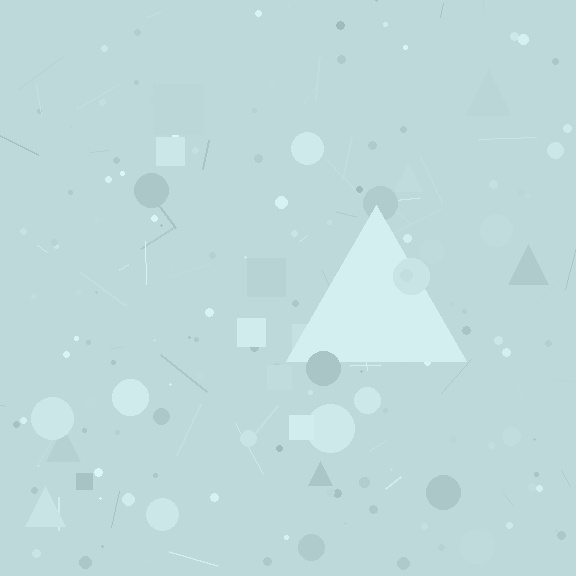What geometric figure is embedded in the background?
A triangle is embedded in the background.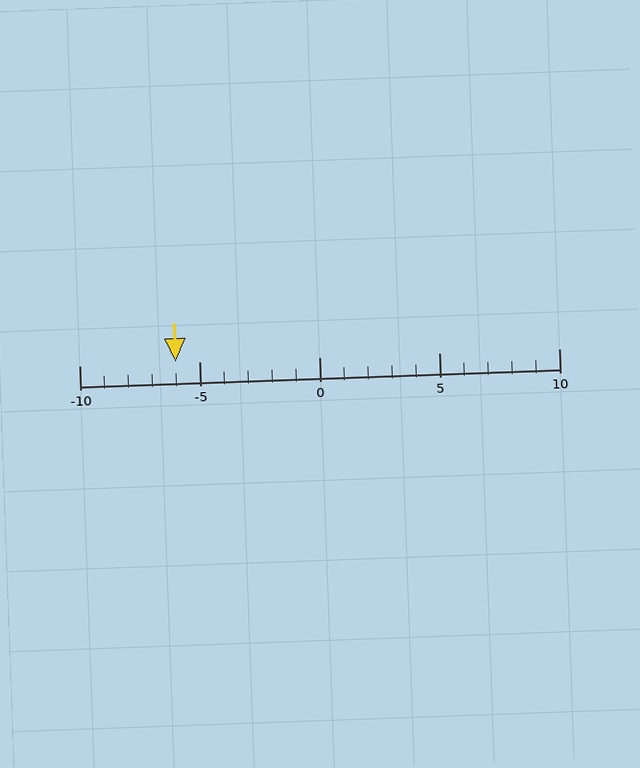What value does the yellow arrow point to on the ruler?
The yellow arrow points to approximately -6.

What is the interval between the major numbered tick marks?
The major tick marks are spaced 5 units apart.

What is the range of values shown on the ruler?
The ruler shows values from -10 to 10.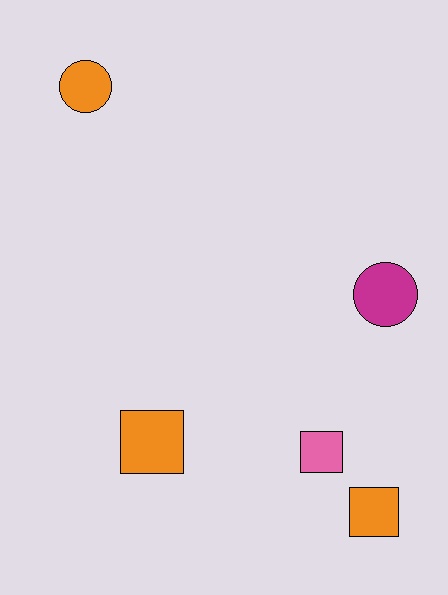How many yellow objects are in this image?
There are no yellow objects.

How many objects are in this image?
There are 5 objects.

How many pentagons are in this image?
There are no pentagons.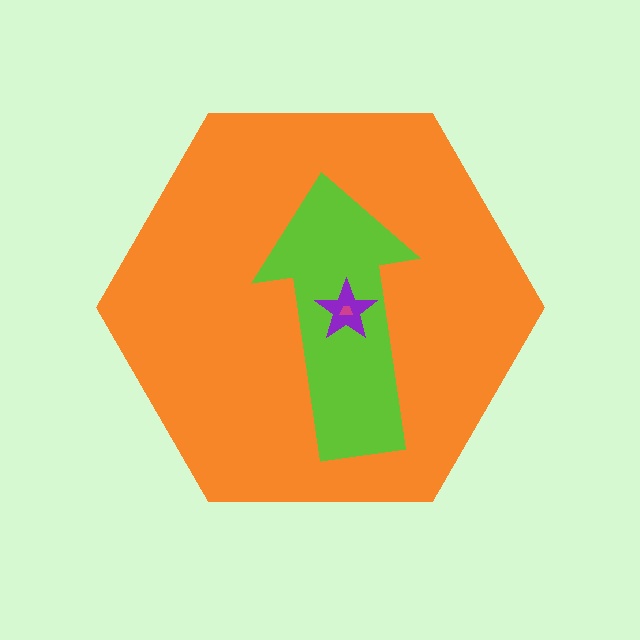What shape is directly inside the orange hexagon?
The lime arrow.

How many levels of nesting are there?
4.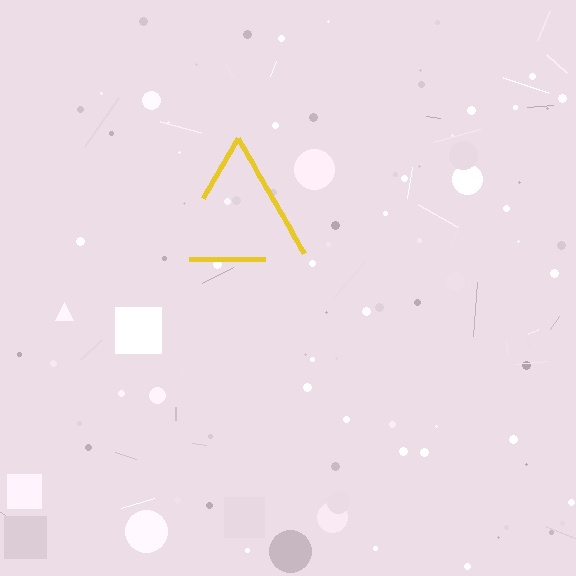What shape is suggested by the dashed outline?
The dashed outline suggests a triangle.